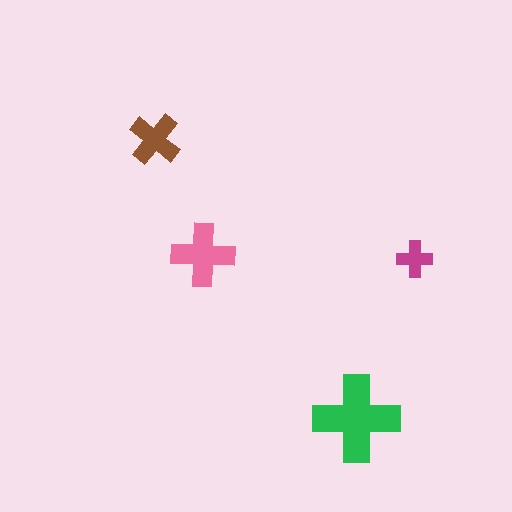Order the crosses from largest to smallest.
the green one, the pink one, the brown one, the magenta one.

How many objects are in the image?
There are 4 objects in the image.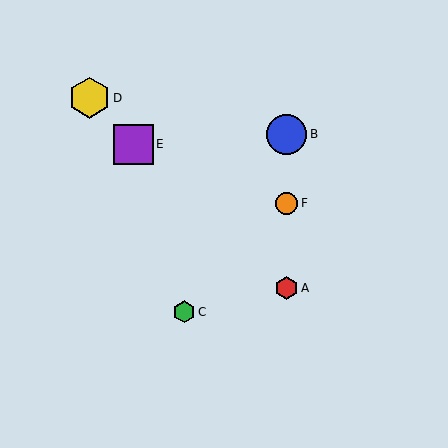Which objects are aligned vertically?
Objects A, B, F are aligned vertically.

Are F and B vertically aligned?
Yes, both are at x≈287.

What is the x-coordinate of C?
Object C is at x≈184.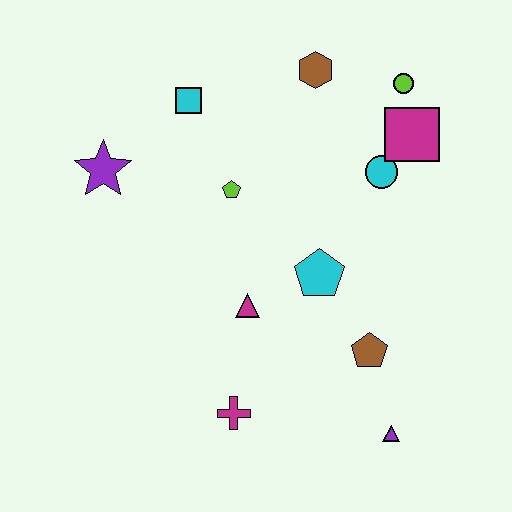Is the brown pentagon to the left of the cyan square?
No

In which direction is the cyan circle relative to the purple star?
The cyan circle is to the right of the purple star.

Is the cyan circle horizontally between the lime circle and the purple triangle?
No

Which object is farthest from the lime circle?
The magenta cross is farthest from the lime circle.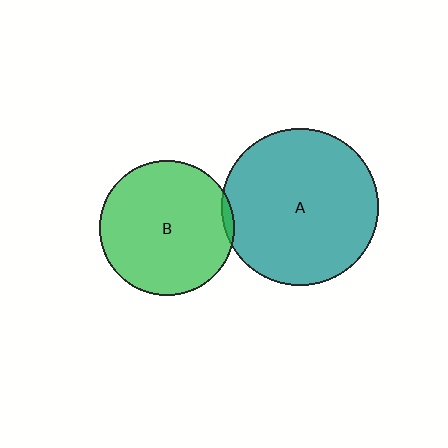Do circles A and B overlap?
Yes.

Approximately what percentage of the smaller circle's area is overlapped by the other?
Approximately 5%.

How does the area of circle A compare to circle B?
Approximately 1.4 times.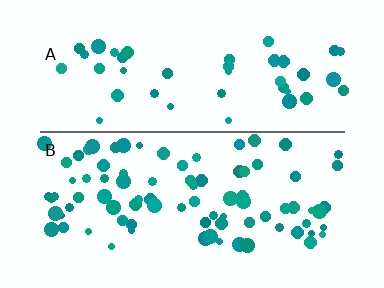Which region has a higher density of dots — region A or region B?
B (the bottom).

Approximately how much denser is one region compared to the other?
Approximately 1.9× — region B over region A.